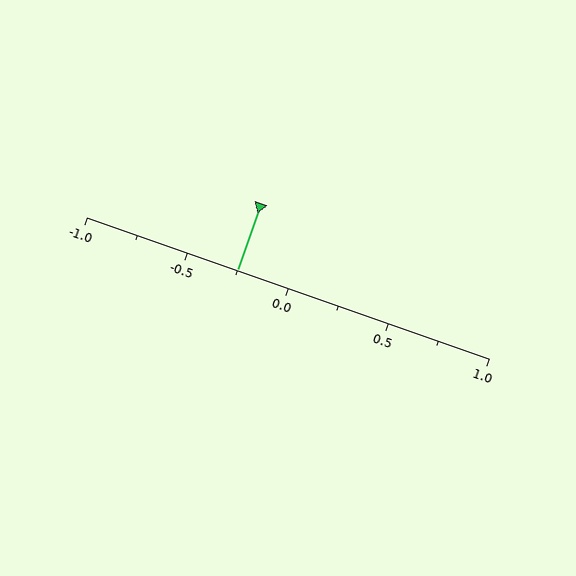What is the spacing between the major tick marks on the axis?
The major ticks are spaced 0.5 apart.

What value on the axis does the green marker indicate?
The marker indicates approximately -0.25.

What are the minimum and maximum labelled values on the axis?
The axis runs from -1.0 to 1.0.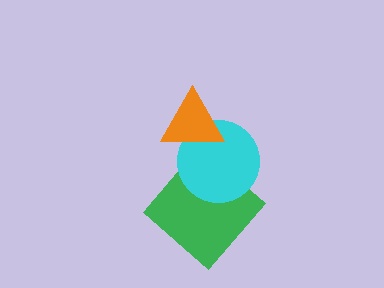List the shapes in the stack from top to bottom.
From top to bottom: the orange triangle, the cyan circle, the green diamond.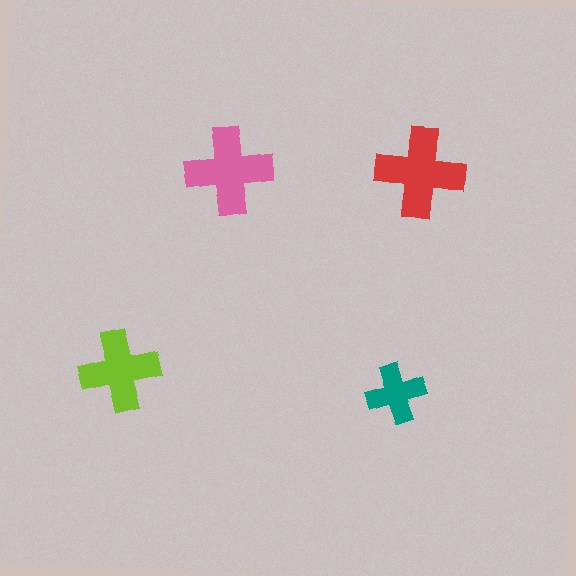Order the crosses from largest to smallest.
the red one, the pink one, the lime one, the teal one.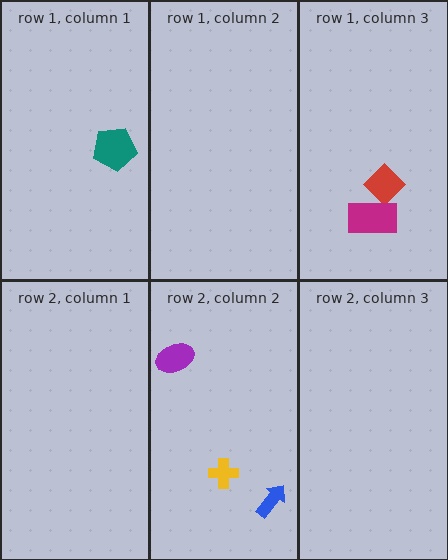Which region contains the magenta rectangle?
The row 1, column 3 region.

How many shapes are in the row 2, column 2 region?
3.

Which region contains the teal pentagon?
The row 1, column 1 region.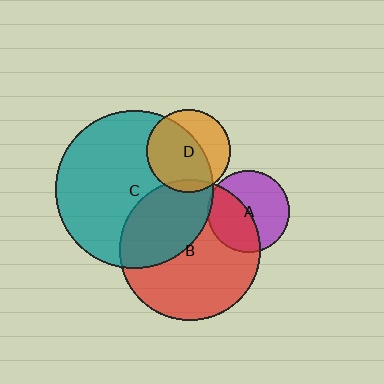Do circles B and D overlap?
Yes.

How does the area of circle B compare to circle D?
Approximately 2.8 times.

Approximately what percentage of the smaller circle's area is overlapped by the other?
Approximately 10%.